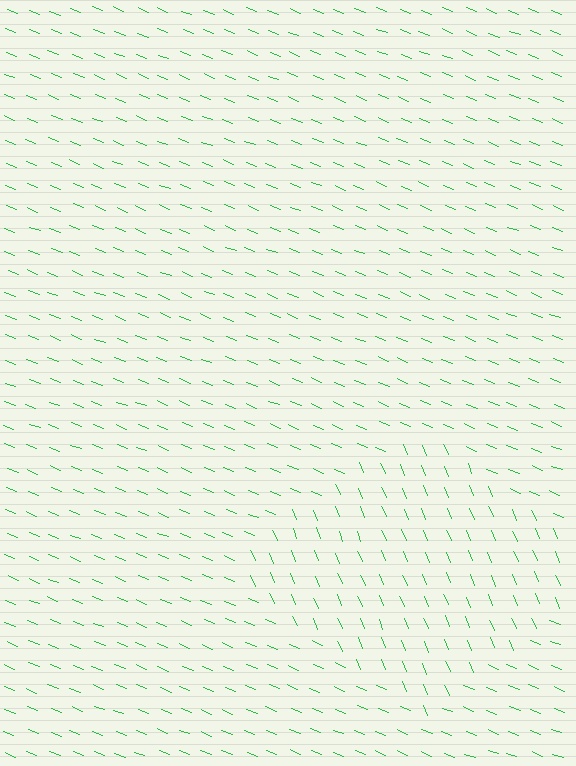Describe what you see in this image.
The image is filled with small green line segments. A diamond region in the image has lines oriented differently from the surrounding lines, creating a visible texture boundary.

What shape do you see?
I see a diamond.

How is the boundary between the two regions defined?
The boundary is defined purely by a change in line orientation (approximately 45 degrees difference). All lines are the same color and thickness.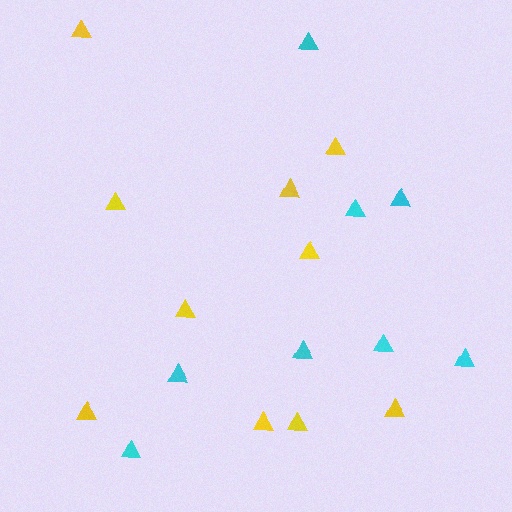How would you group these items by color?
There are 2 groups: one group of yellow triangles (10) and one group of cyan triangles (8).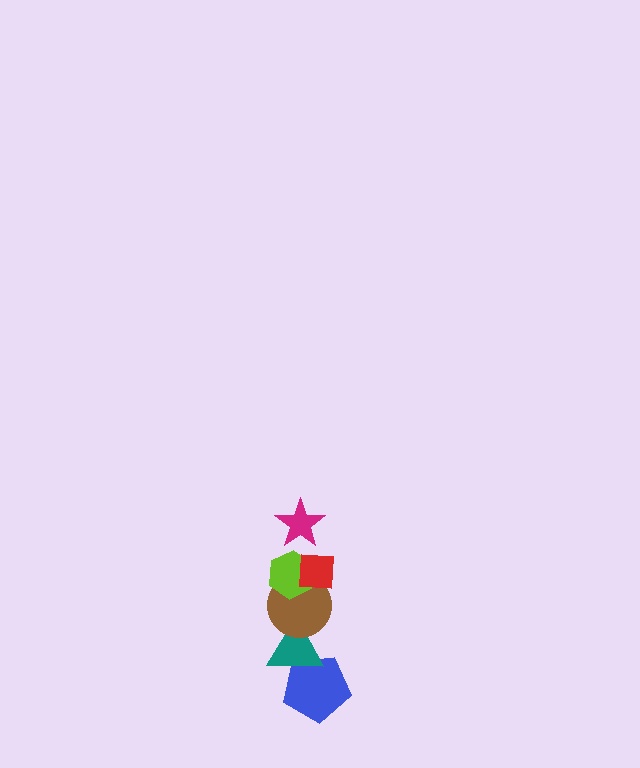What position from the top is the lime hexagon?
The lime hexagon is 3rd from the top.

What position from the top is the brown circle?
The brown circle is 4th from the top.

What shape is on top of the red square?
The magenta star is on top of the red square.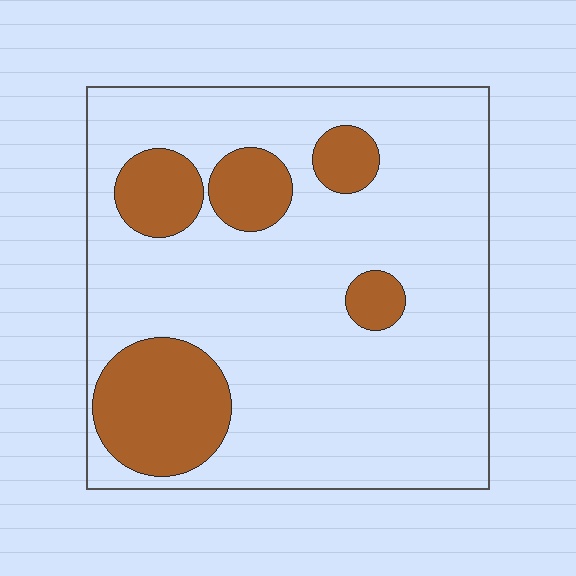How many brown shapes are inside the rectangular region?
5.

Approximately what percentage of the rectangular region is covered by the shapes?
Approximately 20%.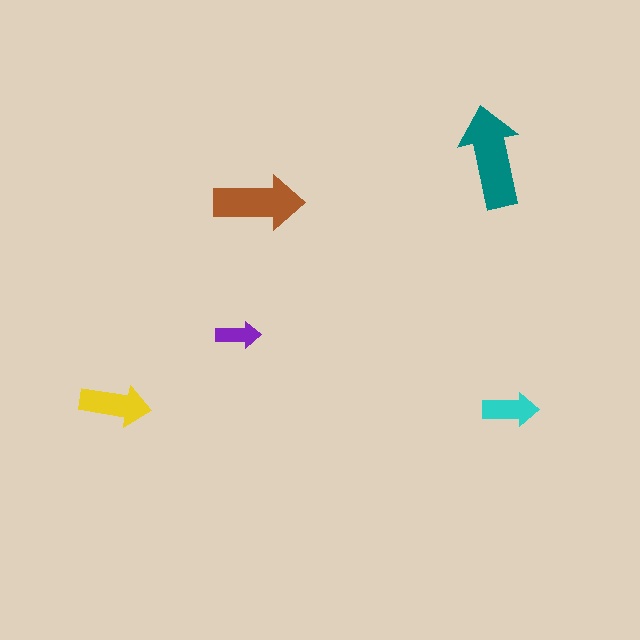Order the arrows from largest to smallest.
the teal one, the brown one, the yellow one, the cyan one, the purple one.